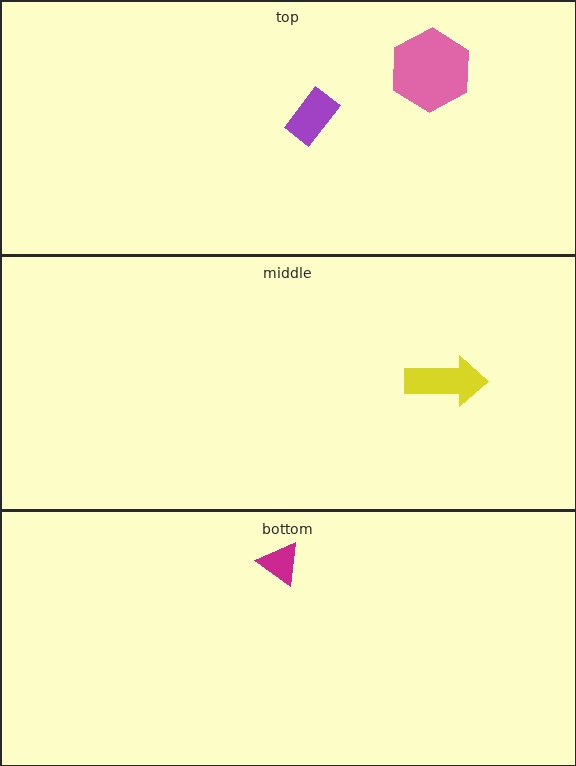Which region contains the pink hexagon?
The top region.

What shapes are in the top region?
The pink hexagon, the purple rectangle.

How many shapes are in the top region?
2.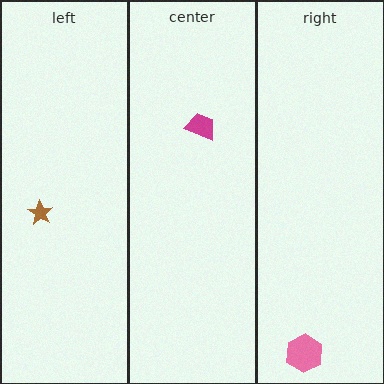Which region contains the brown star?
The left region.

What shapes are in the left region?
The brown star.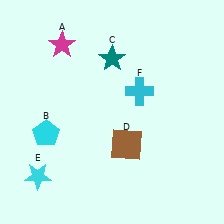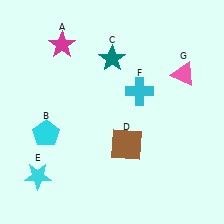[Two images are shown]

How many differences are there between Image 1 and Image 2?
There is 1 difference between the two images.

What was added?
A pink triangle (G) was added in Image 2.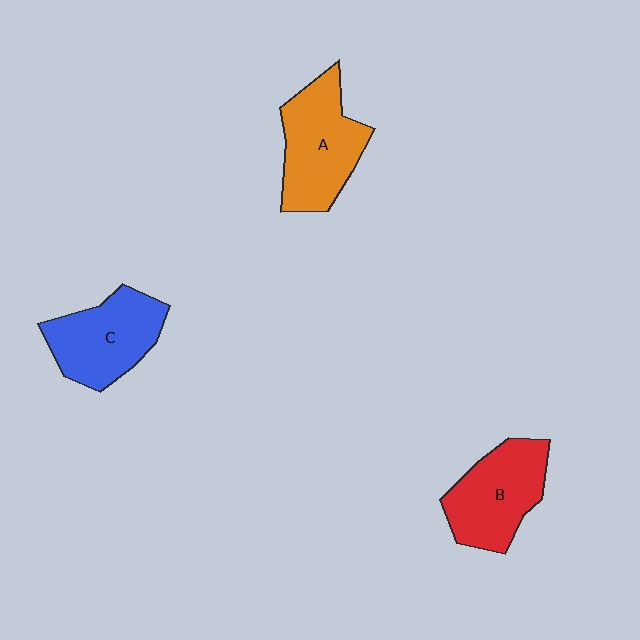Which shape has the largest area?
Shape A (orange).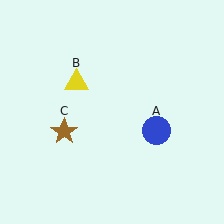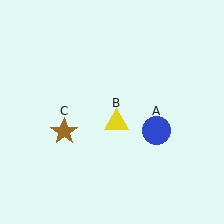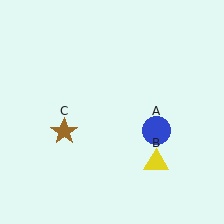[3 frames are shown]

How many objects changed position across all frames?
1 object changed position: yellow triangle (object B).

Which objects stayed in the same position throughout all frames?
Blue circle (object A) and brown star (object C) remained stationary.